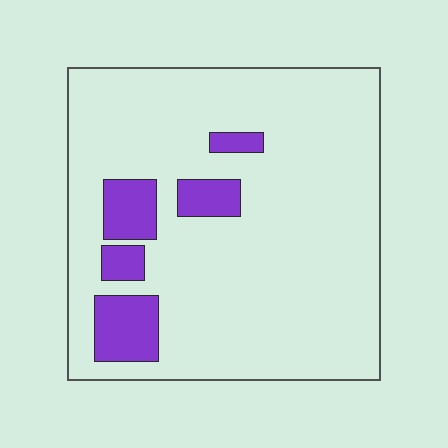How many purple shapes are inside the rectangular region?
5.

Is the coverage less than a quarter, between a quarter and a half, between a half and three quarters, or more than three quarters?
Less than a quarter.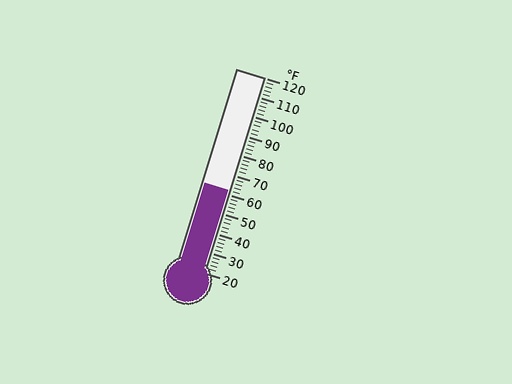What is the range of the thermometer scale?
The thermometer scale ranges from 20°F to 120°F.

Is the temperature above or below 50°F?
The temperature is above 50°F.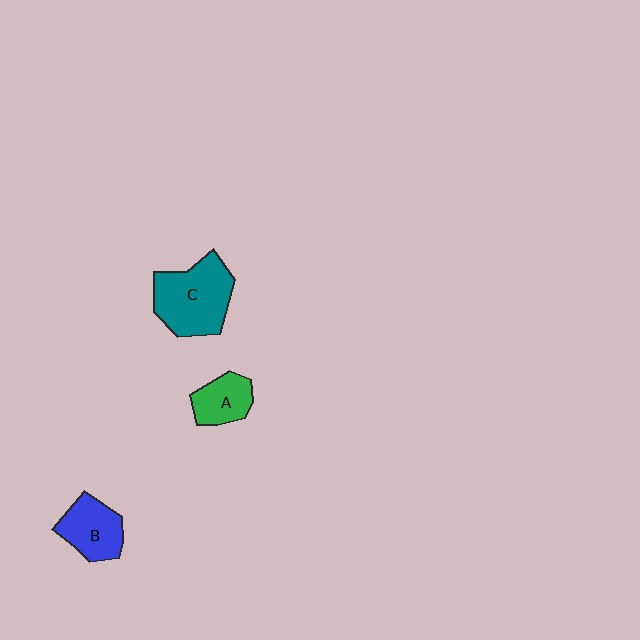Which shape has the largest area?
Shape C (teal).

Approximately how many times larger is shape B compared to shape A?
Approximately 1.3 times.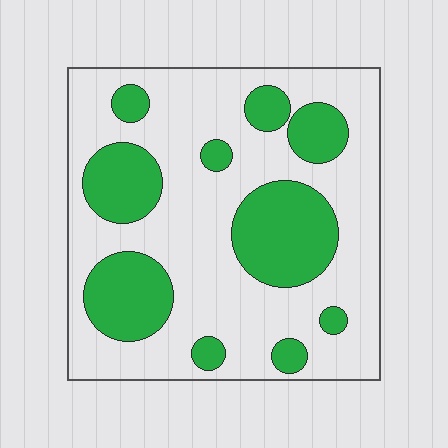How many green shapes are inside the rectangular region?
10.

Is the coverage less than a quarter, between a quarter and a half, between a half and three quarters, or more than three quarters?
Between a quarter and a half.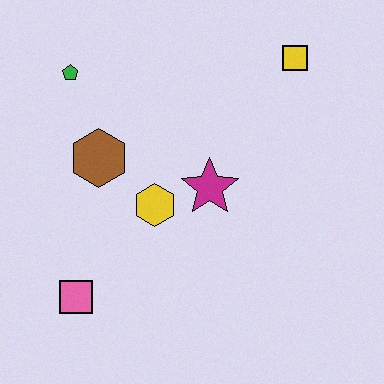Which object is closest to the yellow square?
The magenta star is closest to the yellow square.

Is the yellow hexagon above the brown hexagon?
No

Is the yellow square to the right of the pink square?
Yes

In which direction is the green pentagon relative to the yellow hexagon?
The green pentagon is above the yellow hexagon.